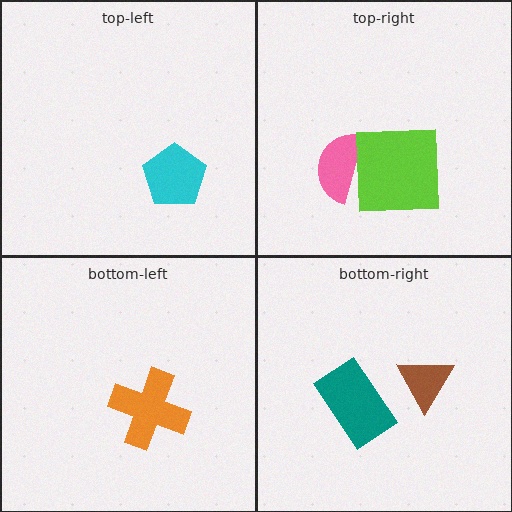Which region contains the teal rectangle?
The bottom-right region.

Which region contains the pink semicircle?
The top-right region.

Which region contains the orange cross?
The bottom-left region.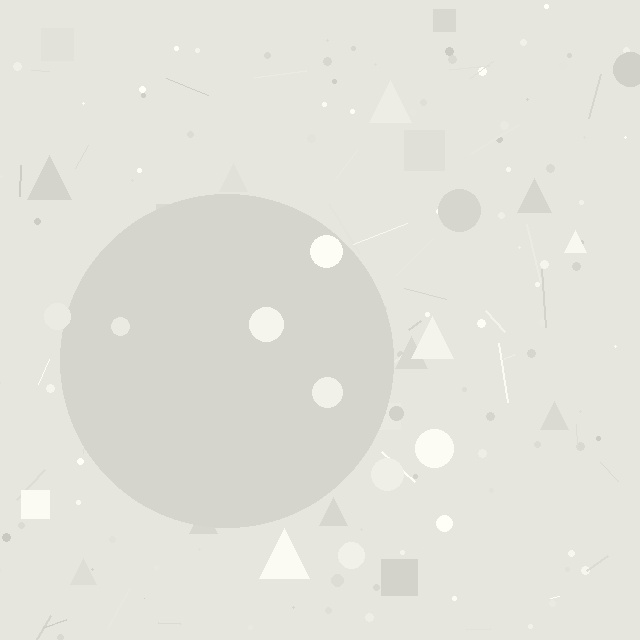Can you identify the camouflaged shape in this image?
The camouflaged shape is a circle.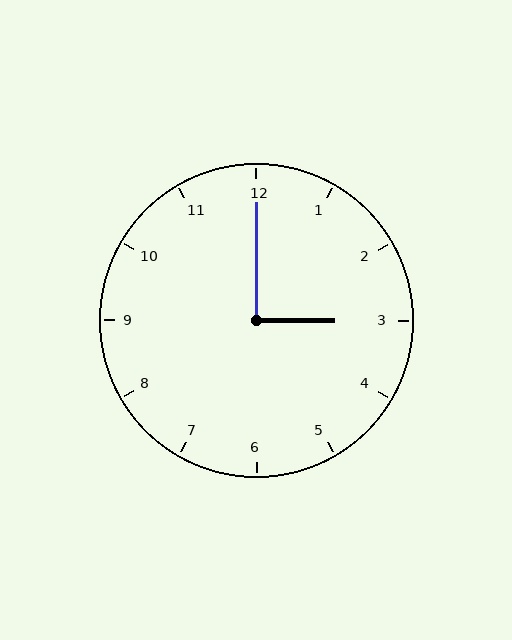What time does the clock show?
3:00.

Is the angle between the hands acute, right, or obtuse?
It is right.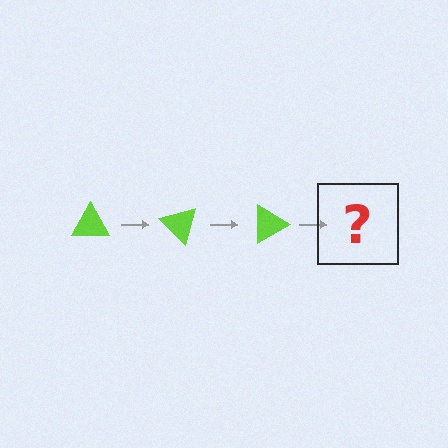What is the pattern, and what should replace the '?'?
The pattern is that the triangle rotates 45 degrees each step. The '?' should be a lime triangle rotated 135 degrees.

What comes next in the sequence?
The next element should be a lime triangle rotated 135 degrees.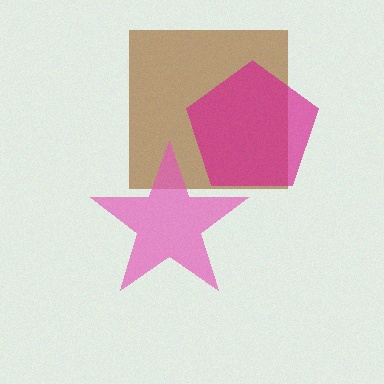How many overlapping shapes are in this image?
There are 3 overlapping shapes in the image.